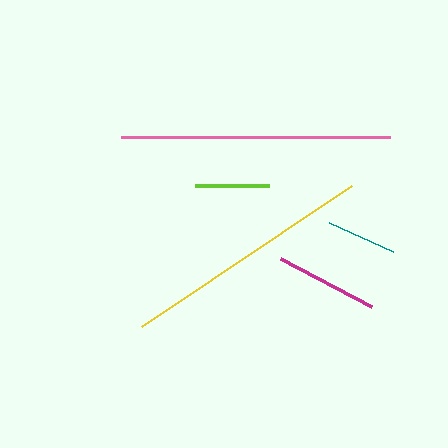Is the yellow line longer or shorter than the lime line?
The yellow line is longer than the lime line.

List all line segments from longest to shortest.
From longest to shortest: pink, yellow, magenta, lime, teal.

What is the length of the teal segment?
The teal segment is approximately 70 pixels long.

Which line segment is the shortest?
The teal line is the shortest at approximately 70 pixels.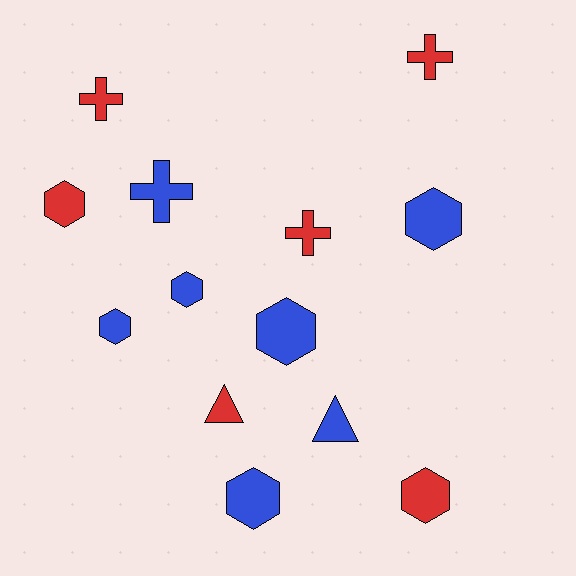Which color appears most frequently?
Blue, with 7 objects.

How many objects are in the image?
There are 13 objects.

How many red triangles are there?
There is 1 red triangle.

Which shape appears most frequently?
Hexagon, with 7 objects.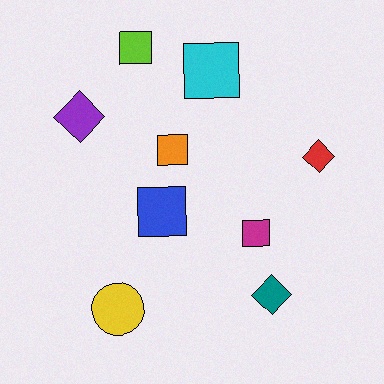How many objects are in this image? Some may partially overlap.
There are 9 objects.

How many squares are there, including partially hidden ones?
There are 5 squares.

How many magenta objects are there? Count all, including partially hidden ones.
There is 1 magenta object.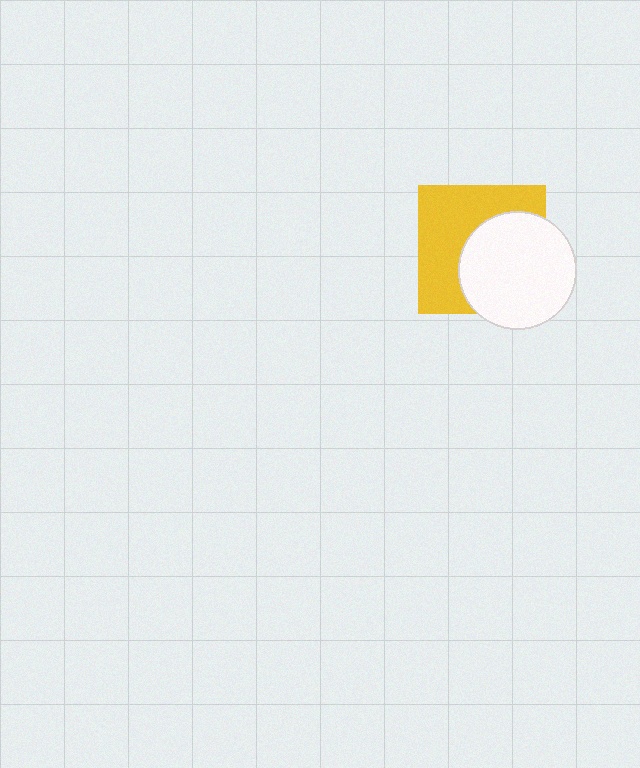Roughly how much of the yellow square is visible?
About half of it is visible (roughly 52%).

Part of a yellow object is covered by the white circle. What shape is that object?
It is a square.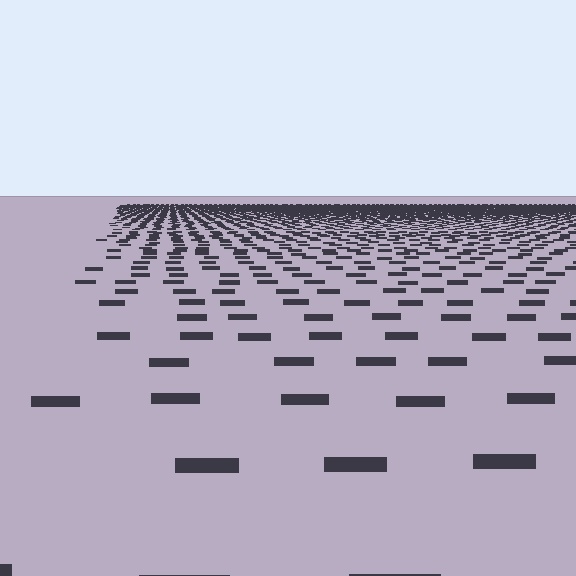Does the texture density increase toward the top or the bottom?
Density increases toward the top.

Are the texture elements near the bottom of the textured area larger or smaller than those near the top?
Larger. Near the bottom, elements are closer to the viewer and appear at a bigger on-screen size.